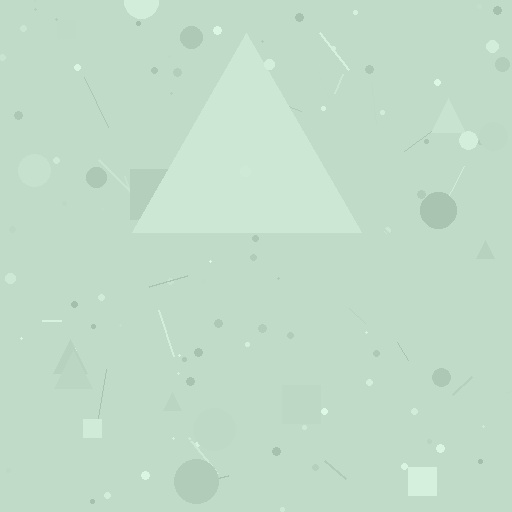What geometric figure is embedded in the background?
A triangle is embedded in the background.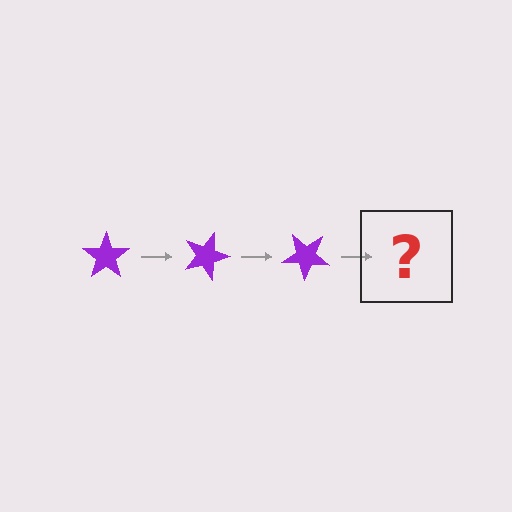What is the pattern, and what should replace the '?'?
The pattern is that the star rotates 20 degrees each step. The '?' should be a purple star rotated 60 degrees.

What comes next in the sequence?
The next element should be a purple star rotated 60 degrees.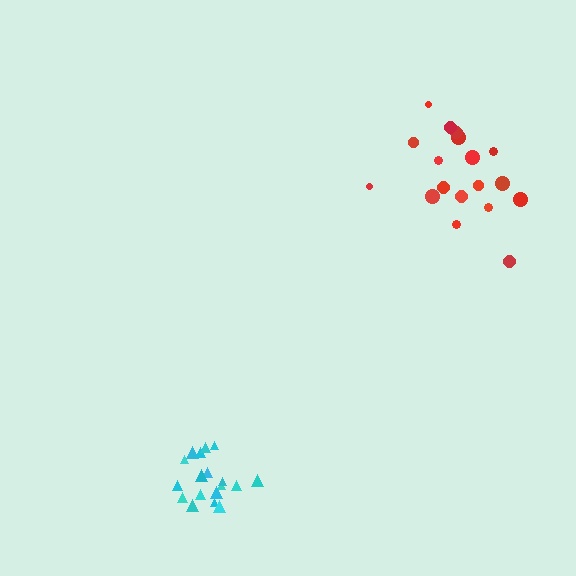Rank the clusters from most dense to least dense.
cyan, red.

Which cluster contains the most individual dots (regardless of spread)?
Red (18).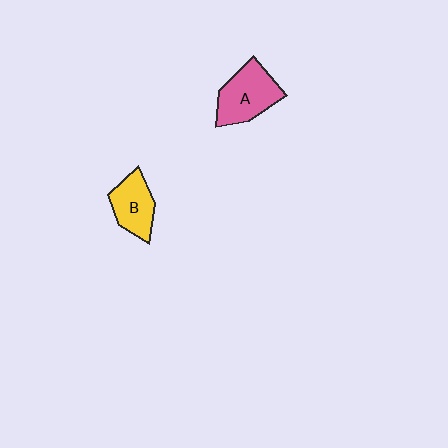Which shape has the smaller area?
Shape B (yellow).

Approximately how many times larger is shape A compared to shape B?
Approximately 1.3 times.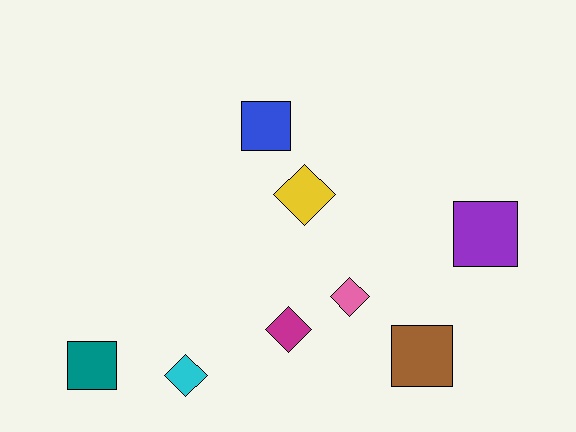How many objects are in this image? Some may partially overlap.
There are 8 objects.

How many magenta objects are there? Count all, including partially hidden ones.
There is 1 magenta object.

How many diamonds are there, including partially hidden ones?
There are 4 diamonds.